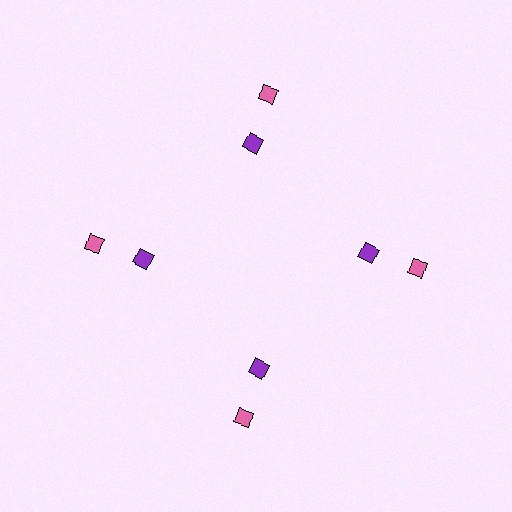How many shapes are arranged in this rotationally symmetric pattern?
There are 8 shapes, arranged in 4 groups of 2.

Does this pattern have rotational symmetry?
Yes, this pattern has 4-fold rotational symmetry. It looks the same after rotating 90 degrees around the center.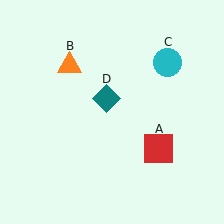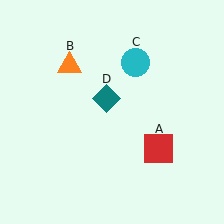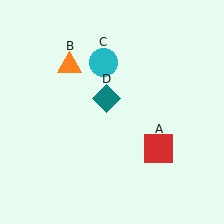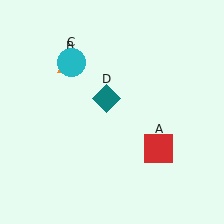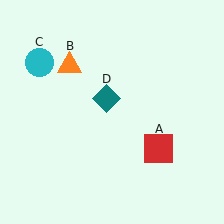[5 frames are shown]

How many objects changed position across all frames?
1 object changed position: cyan circle (object C).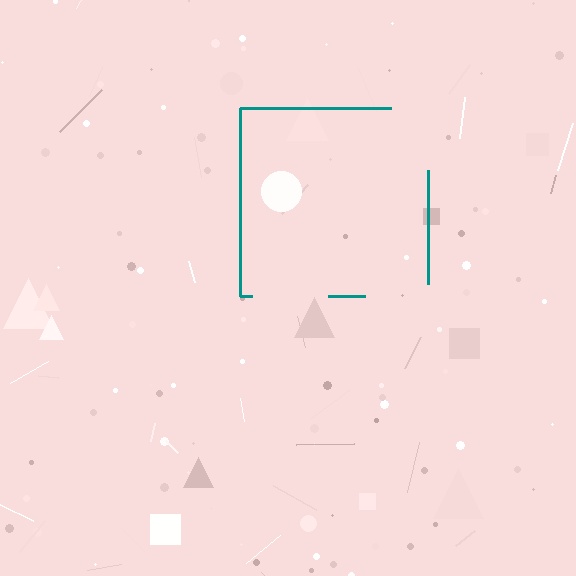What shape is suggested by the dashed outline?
The dashed outline suggests a square.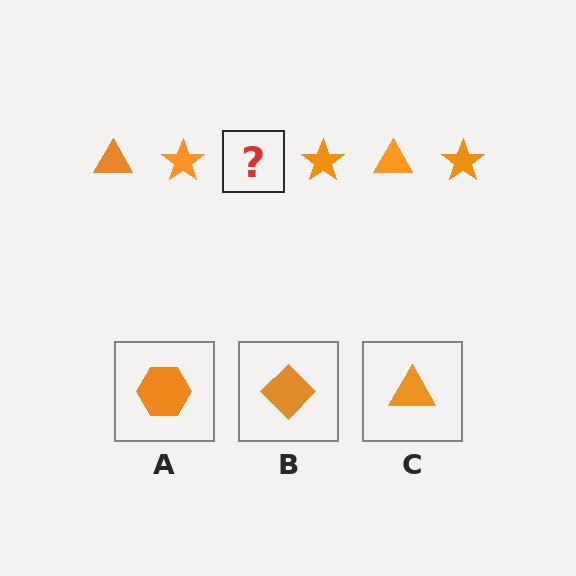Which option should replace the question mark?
Option C.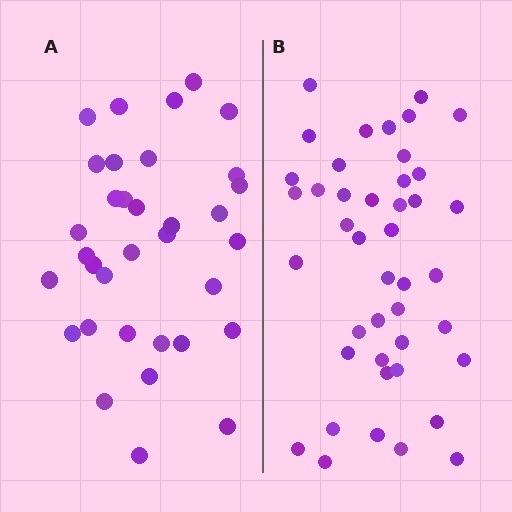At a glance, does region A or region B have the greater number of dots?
Region B (the right region) has more dots.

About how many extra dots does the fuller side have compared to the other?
Region B has roughly 8 or so more dots than region A.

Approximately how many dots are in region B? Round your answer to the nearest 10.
About 40 dots. (The exact count is 43, which rounds to 40.)